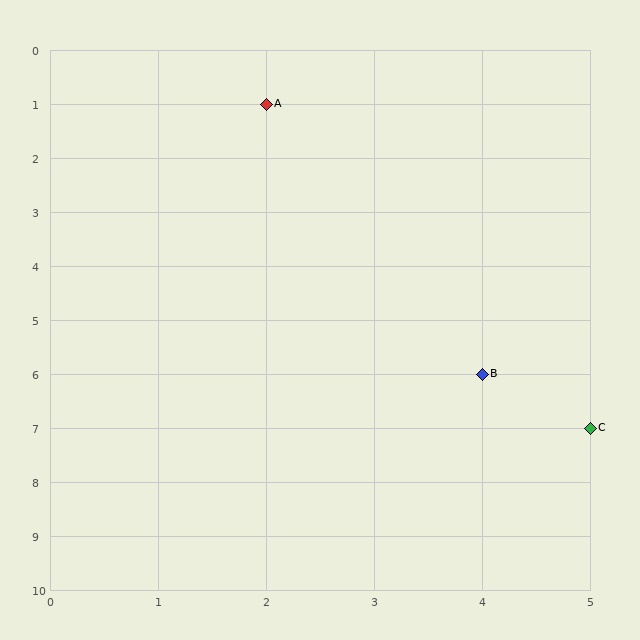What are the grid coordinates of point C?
Point C is at grid coordinates (5, 7).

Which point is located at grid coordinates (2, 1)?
Point A is at (2, 1).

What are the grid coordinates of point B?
Point B is at grid coordinates (4, 6).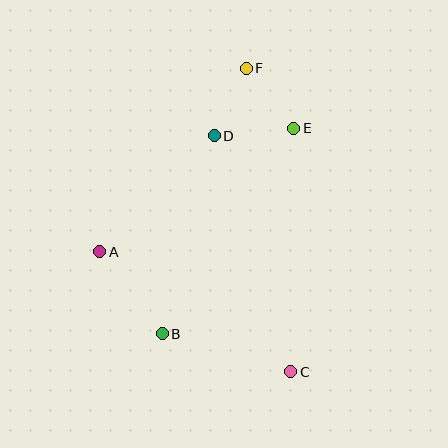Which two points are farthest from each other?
Points C and F are farthest from each other.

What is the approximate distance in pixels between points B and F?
The distance between B and F is approximately 279 pixels.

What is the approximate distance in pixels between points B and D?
The distance between B and D is approximately 205 pixels.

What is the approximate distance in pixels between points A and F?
The distance between A and F is approximately 235 pixels.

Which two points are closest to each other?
Points D and F are closest to each other.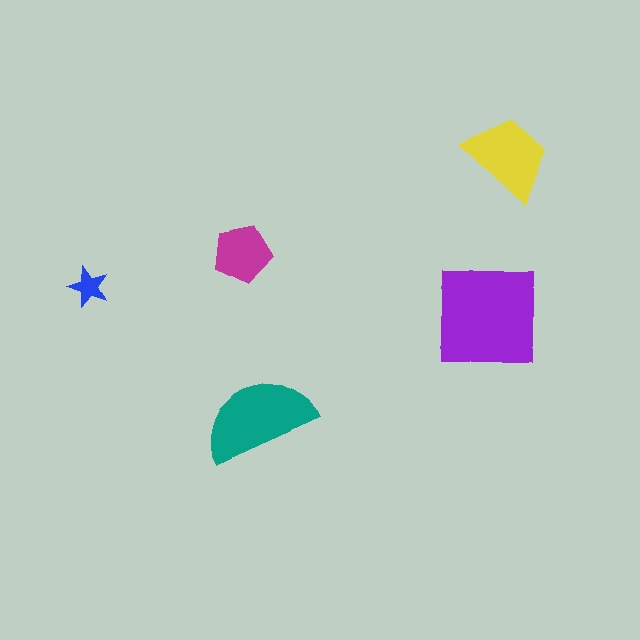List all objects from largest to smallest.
The purple square, the teal semicircle, the yellow trapezoid, the magenta pentagon, the blue star.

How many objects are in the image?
There are 5 objects in the image.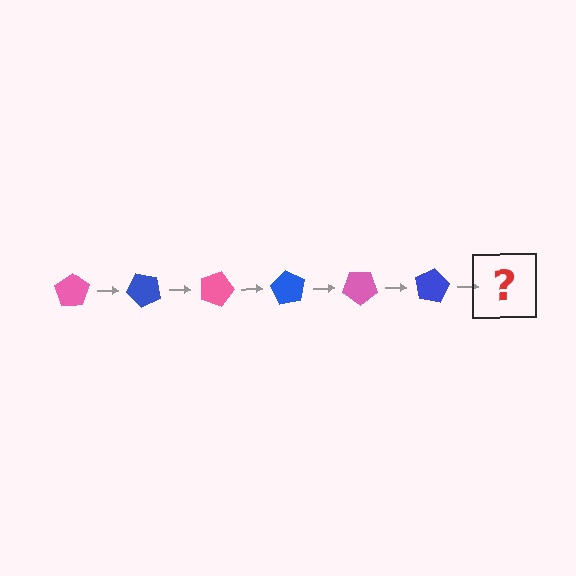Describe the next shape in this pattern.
It should be a pink pentagon, rotated 270 degrees from the start.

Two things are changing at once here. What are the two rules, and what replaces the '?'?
The two rules are that it rotates 45 degrees each step and the color cycles through pink and blue. The '?' should be a pink pentagon, rotated 270 degrees from the start.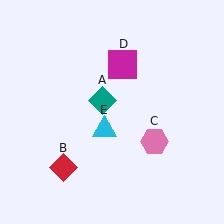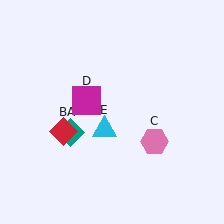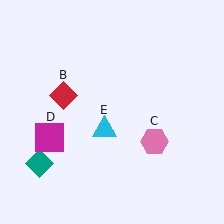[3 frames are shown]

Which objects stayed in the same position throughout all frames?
Pink hexagon (object C) and cyan triangle (object E) remained stationary.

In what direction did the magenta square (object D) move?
The magenta square (object D) moved down and to the left.